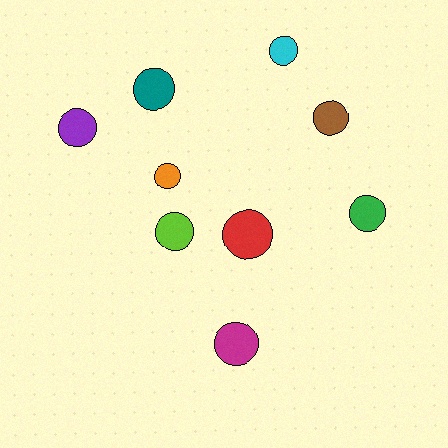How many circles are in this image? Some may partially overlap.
There are 9 circles.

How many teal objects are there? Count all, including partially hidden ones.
There is 1 teal object.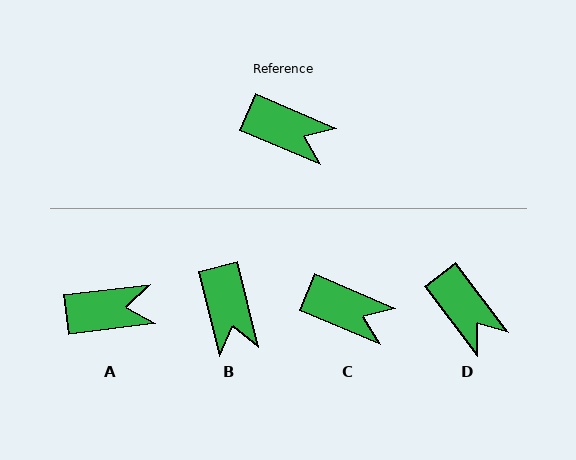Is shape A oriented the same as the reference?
No, it is off by about 30 degrees.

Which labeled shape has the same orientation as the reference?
C.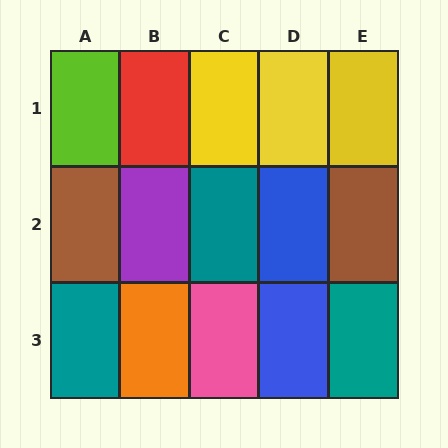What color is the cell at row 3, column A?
Teal.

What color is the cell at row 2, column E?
Brown.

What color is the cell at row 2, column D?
Blue.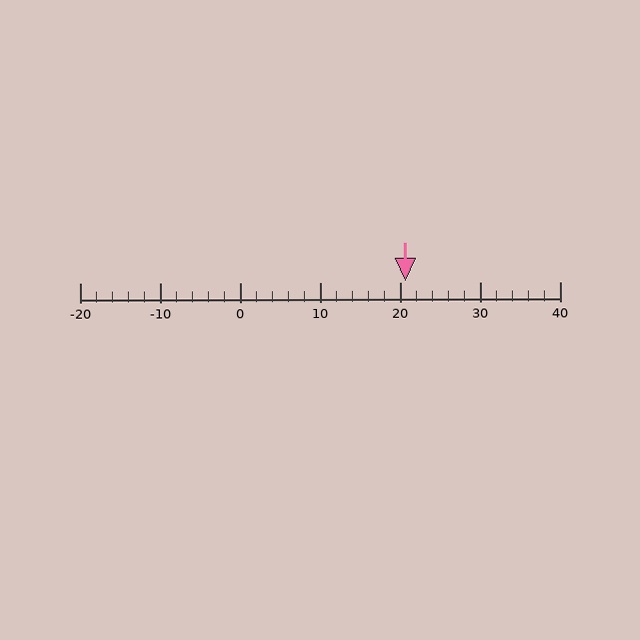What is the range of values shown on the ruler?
The ruler shows values from -20 to 40.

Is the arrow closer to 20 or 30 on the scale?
The arrow is closer to 20.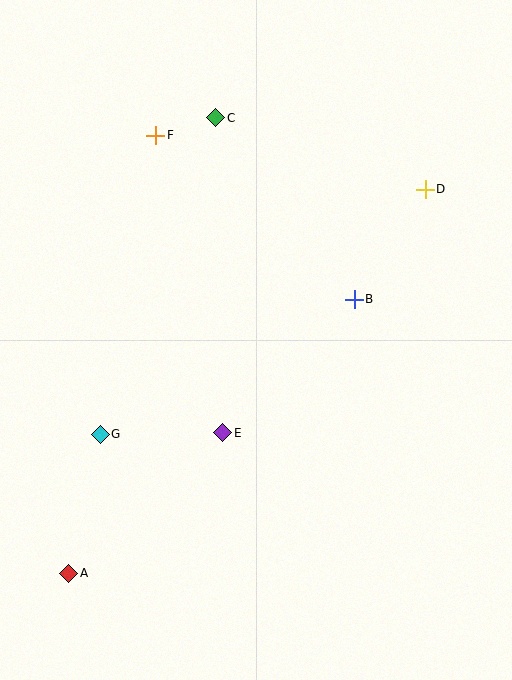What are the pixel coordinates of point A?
Point A is at (69, 573).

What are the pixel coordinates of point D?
Point D is at (425, 189).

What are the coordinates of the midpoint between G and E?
The midpoint between G and E is at (162, 433).